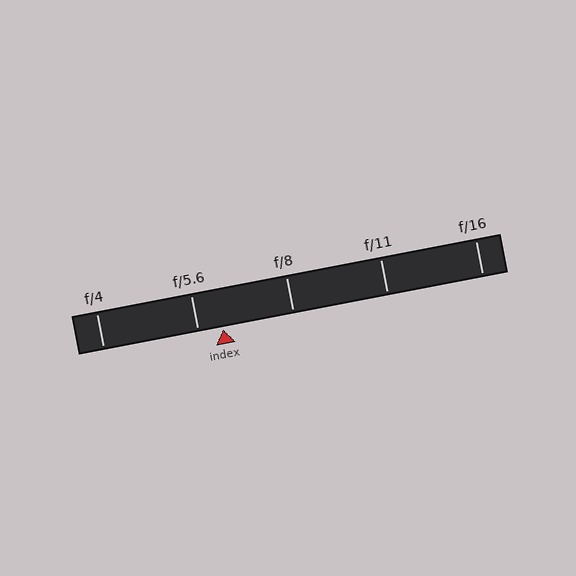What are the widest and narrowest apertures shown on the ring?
The widest aperture shown is f/4 and the narrowest is f/16.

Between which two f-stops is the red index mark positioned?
The index mark is between f/5.6 and f/8.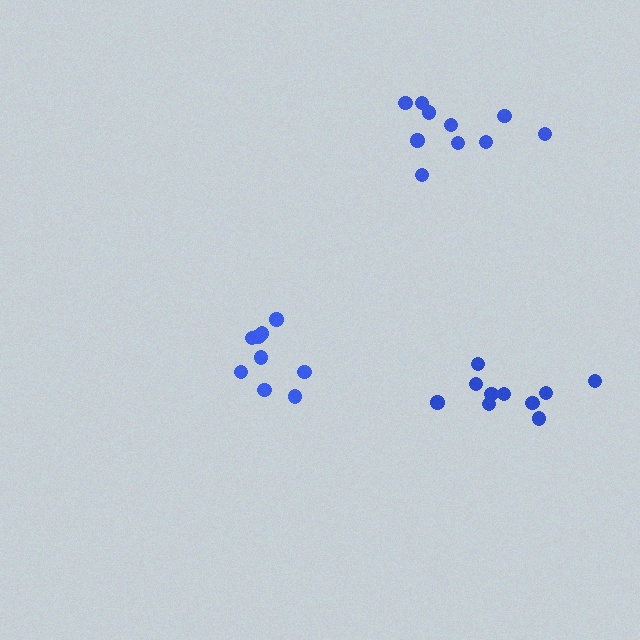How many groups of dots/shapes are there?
There are 3 groups.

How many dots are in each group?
Group 1: 9 dots, Group 2: 10 dots, Group 3: 10 dots (29 total).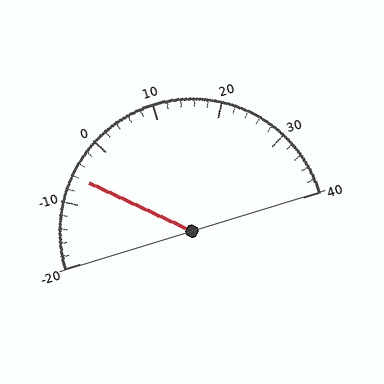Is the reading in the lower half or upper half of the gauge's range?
The reading is in the lower half of the range (-20 to 40).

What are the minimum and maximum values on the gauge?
The gauge ranges from -20 to 40.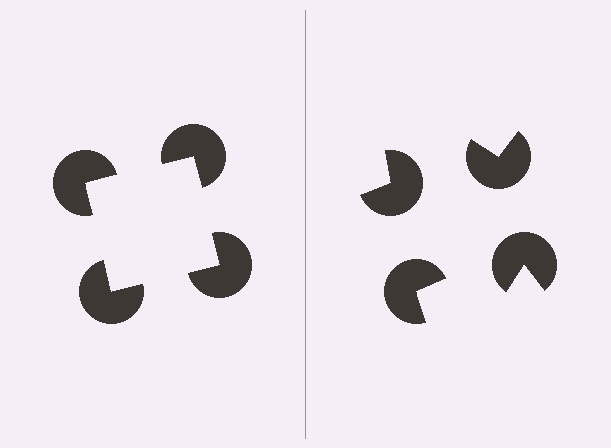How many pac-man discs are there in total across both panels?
8 — 4 on each side.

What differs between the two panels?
The pac-man discs are positioned identically on both sides; only the wedge orientations differ. On the left they align to a square; on the right they are misaligned.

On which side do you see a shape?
An illusory square appears on the left side. On the right side the wedge cuts are rotated, so no coherent shape forms.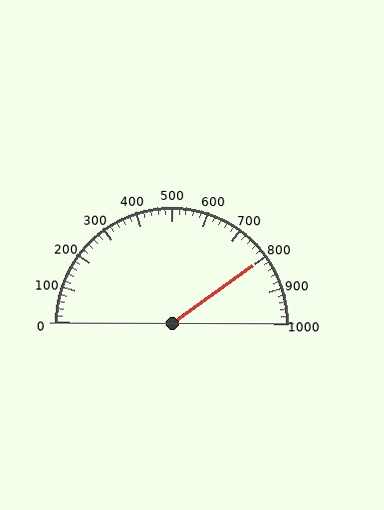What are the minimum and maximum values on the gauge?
The gauge ranges from 0 to 1000.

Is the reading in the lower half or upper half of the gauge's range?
The reading is in the upper half of the range (0 to 1000).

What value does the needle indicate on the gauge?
The needle indicates approximately 800.